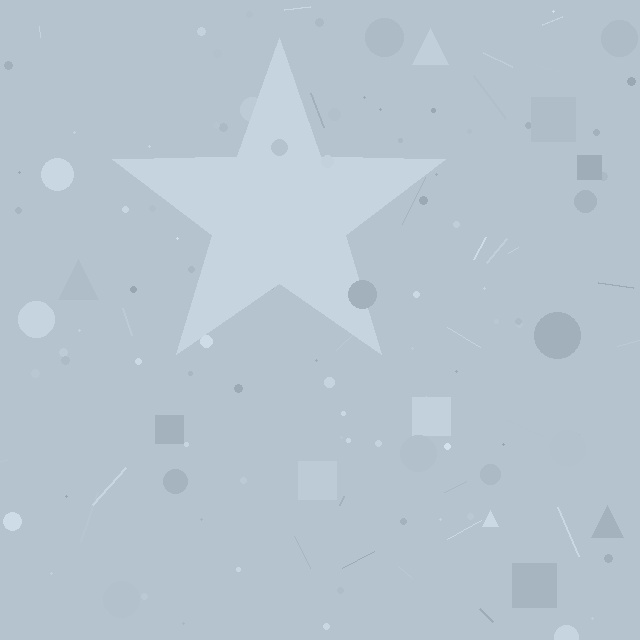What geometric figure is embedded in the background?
A star is embedded in the background.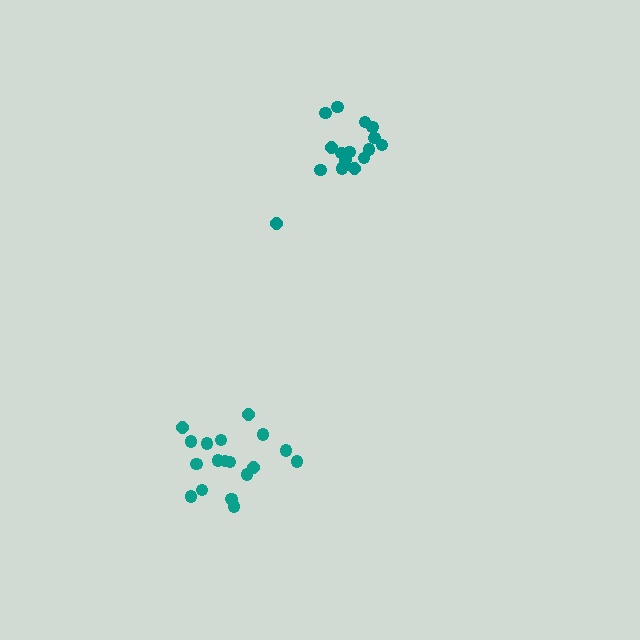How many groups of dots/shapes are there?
There are 2 groups.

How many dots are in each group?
Group 1: 17 dots, Group 2: 18 dots (35 total).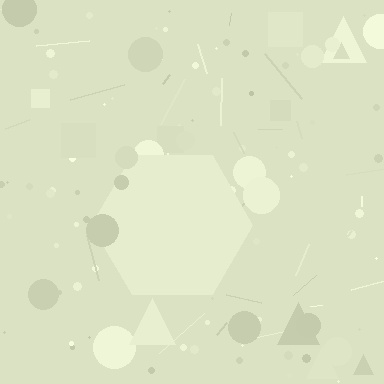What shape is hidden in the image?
A hexagon is hidden in the image.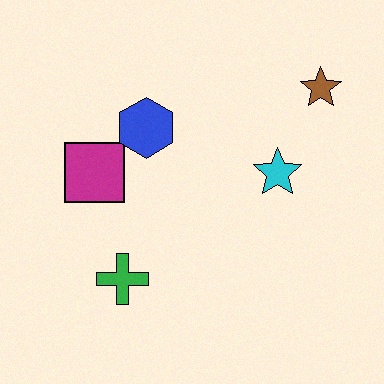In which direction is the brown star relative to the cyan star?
The brown star is above the cyan star.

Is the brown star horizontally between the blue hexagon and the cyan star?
No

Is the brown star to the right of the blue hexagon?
Yes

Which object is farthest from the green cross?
The brown star is farthest from the green cross.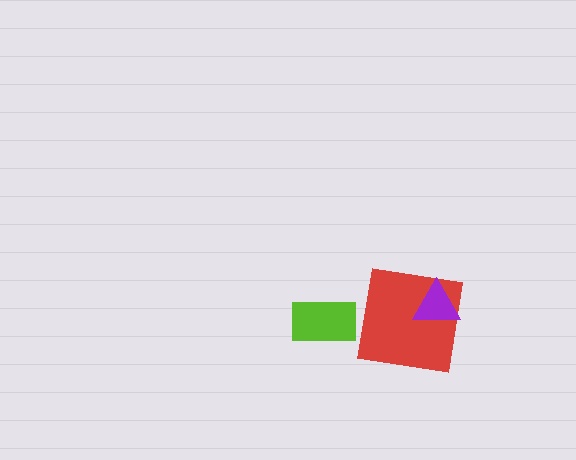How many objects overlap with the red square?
1 object overlaps with the red square.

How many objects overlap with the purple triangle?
1 object overlaps with the purple triangle.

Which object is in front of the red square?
The purple triangle is in front of the red square.